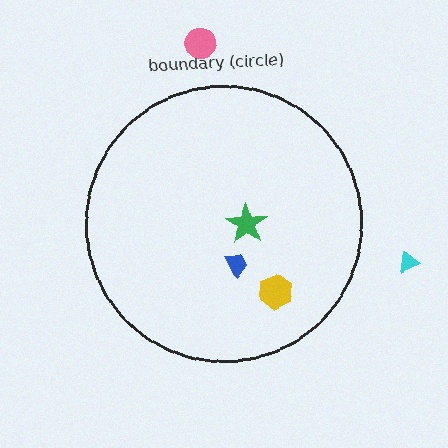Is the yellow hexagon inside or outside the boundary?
Inside.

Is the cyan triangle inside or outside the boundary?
Outside.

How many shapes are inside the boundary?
3 inside, 2 outside.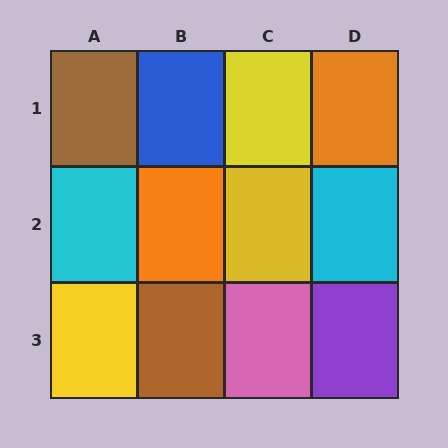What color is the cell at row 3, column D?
Purple.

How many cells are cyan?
2 cells are cyan.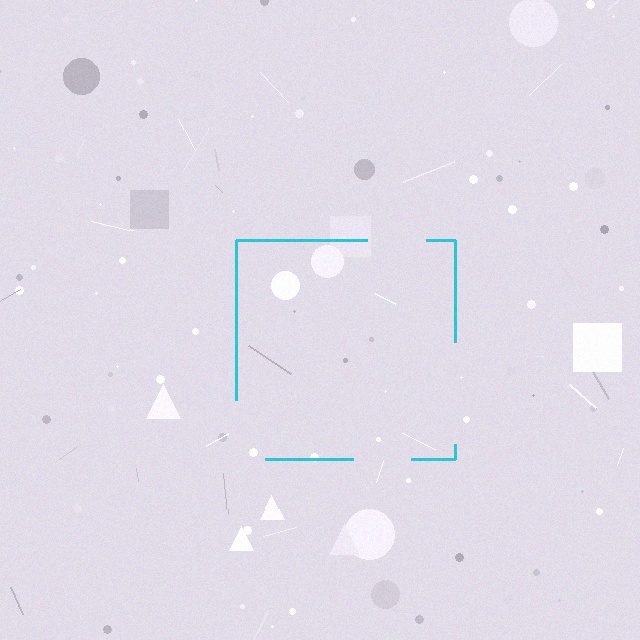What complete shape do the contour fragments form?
The contour fragments form a square.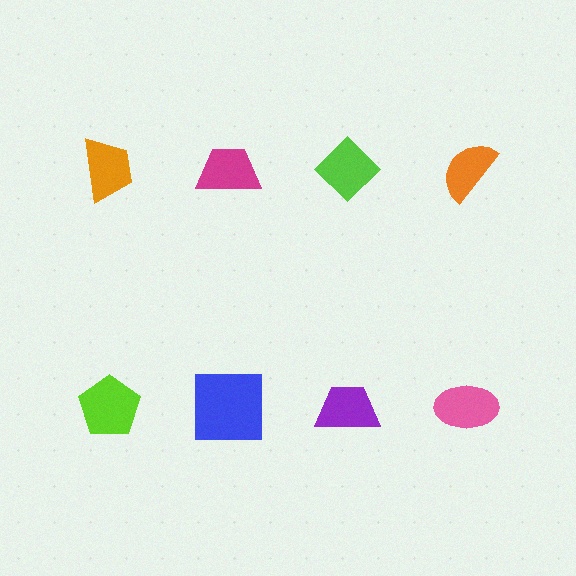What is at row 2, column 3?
A purple trapezoid.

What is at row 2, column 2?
A blue square.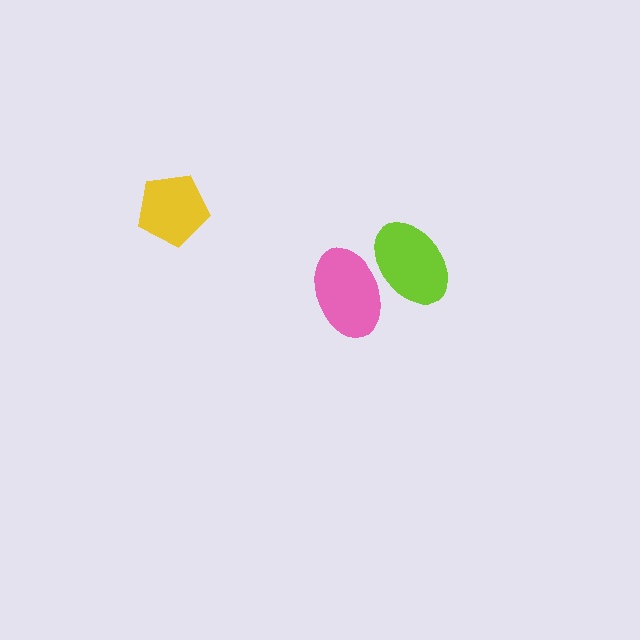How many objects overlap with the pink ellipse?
1 object overlaps with the pink ellipse.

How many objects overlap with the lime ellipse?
1 object overlaps with the lime ellipse.